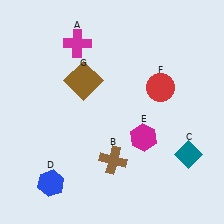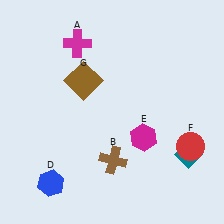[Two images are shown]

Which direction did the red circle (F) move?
The red circle (F) moved down.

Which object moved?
The red circle (F) moved down.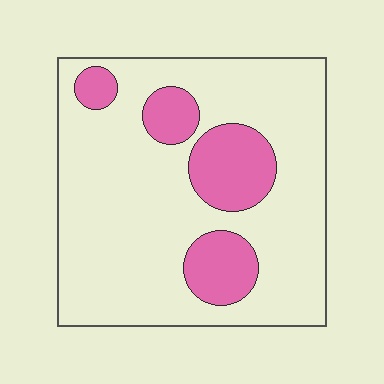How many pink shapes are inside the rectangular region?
4.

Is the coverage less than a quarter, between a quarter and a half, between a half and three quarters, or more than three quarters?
Less than a quarter.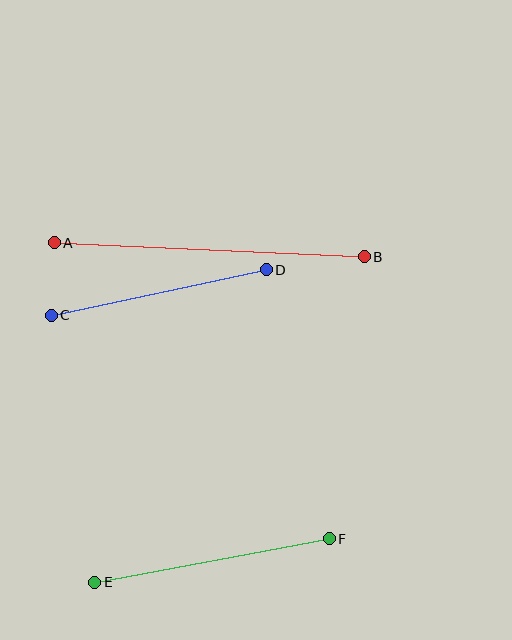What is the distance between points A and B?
The distance is approximately 310 pixels.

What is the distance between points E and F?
The distance is approximately 239 pixels.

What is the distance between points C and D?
The distance is approximately 220 pixels.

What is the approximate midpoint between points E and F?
The midpoint is at approximately (212, 561) pixels.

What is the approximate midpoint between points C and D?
The midpoint is at approximately (159, 293) pixels.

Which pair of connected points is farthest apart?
Points A and B are farthest apart.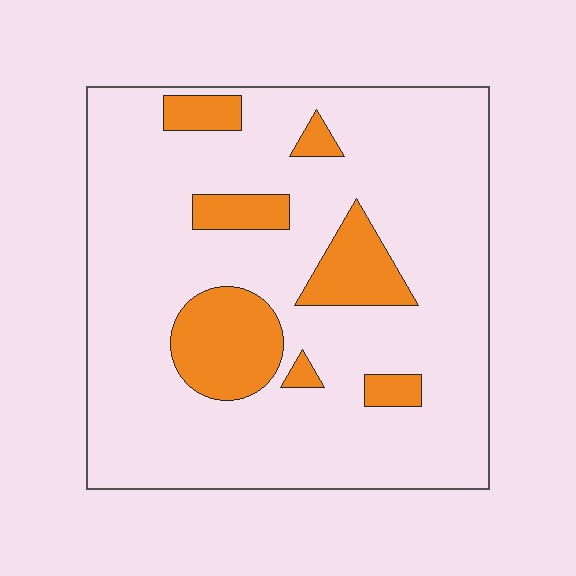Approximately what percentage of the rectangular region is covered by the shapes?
Approximately 15%.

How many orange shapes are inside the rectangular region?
7.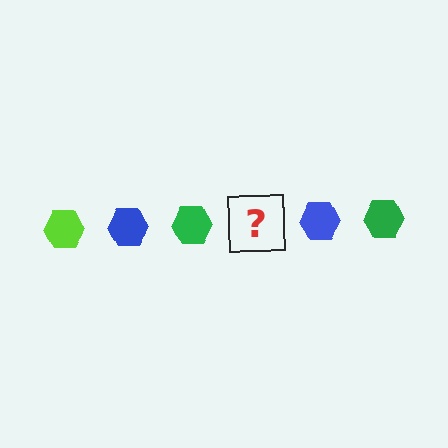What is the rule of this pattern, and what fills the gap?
The rule is that the pattern cycles through lime, blue, green hexagons. The gap should be filled with a lime hexagon.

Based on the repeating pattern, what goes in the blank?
The blank should be a lime hexagon.